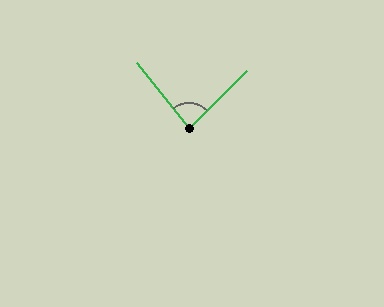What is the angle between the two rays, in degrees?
Approximately 84 degrees.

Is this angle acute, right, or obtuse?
It is acute.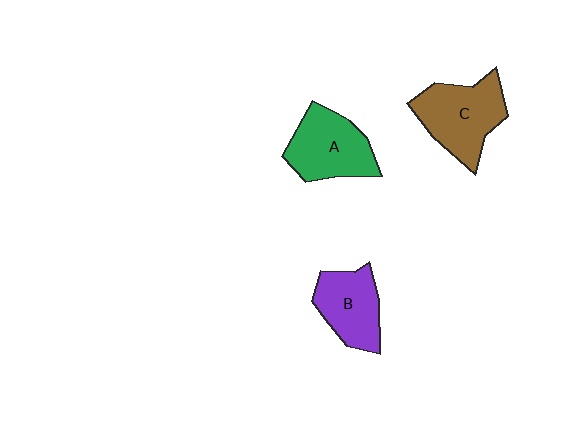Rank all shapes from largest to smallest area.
From largest to smallest: C (brown), A (green), B (purple).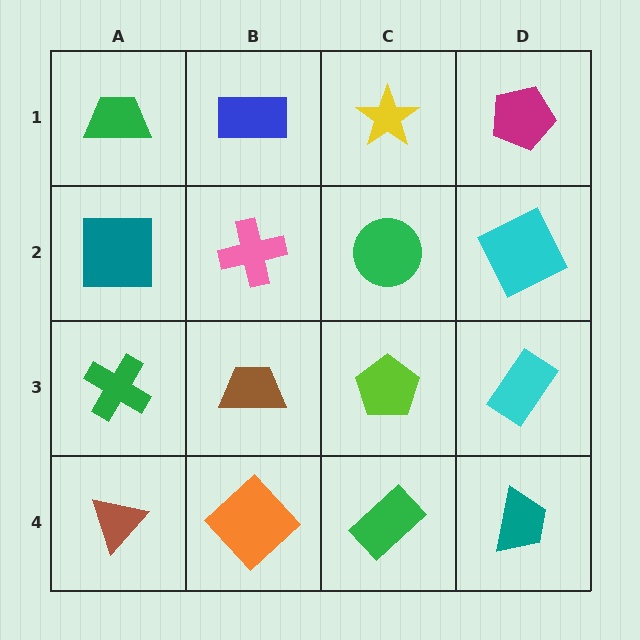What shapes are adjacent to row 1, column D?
A cyan square (row 2, column D), a yellow star (row 1, column C).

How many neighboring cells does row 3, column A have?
3.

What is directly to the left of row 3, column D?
A lime pentagon.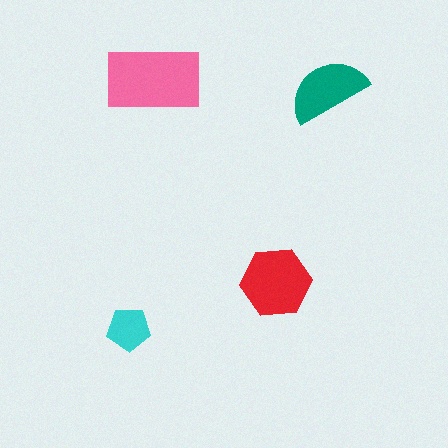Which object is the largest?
The pink rectangle.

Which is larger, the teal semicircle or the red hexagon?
The red hexagon.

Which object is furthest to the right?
The teal semicircle is rightmost.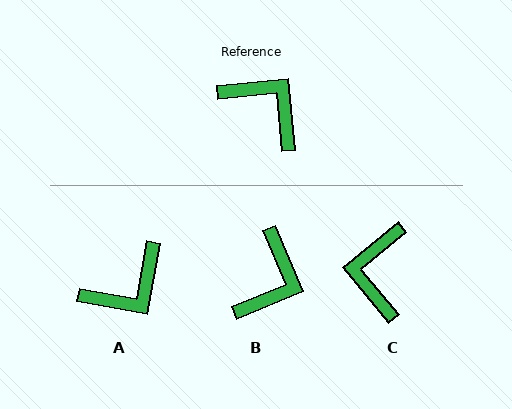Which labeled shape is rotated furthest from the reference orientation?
C, about 124 degrees away.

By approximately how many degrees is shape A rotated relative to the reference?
Approximately 105 degrees clockwise.